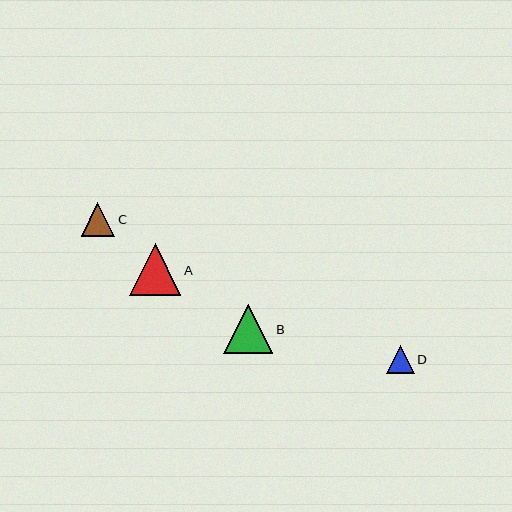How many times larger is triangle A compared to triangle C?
Triangle A is approximately 1.5 times the size of triangle C.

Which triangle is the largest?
Triangle A is the largest with a size of approximately 52 pixels.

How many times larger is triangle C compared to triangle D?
Triangle C is approximately 1.2 times the size of triangle D.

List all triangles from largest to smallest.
From largest to smallest: A, B, C, D.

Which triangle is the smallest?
Triangle D is the smallest with a size of approximately 28 pixels.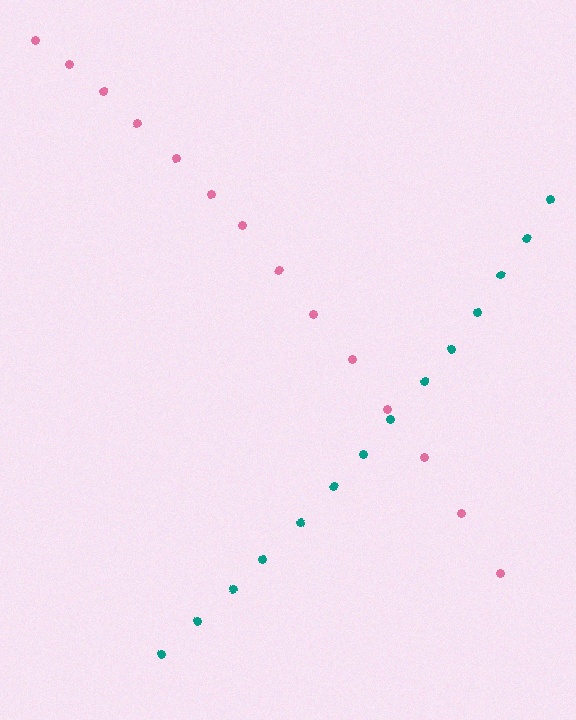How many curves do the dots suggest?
There are 2 distinct paths.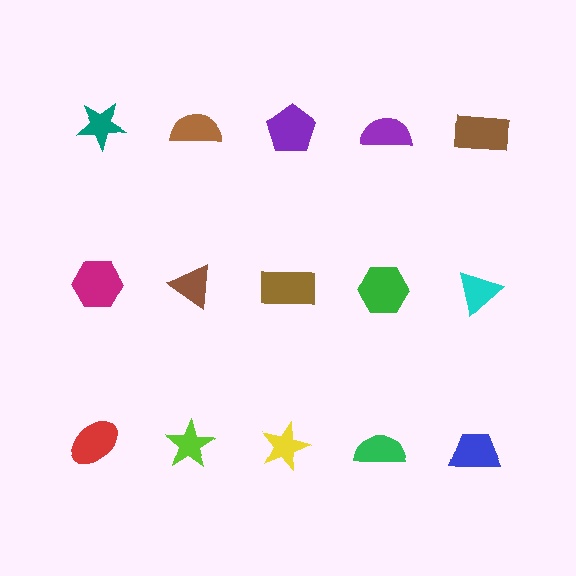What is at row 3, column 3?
A yellow star.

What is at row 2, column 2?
A brown triangle.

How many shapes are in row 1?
5 shapes.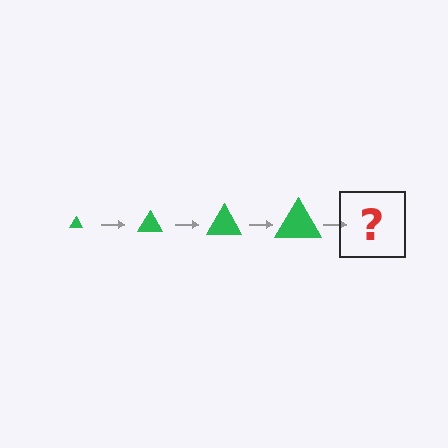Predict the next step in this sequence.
The next step is a green triangle, larger than the previous one.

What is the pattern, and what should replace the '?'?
The pattern is that the triangle gets progressively larger each step. The '?' should be a green triangle, larger than the previous one.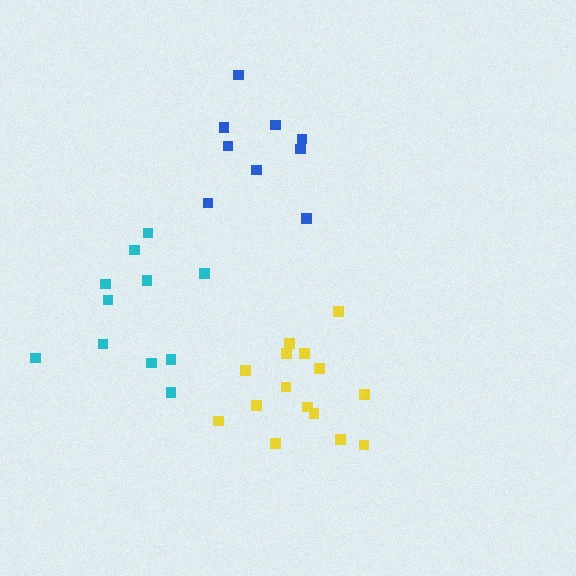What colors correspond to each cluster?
The clusters are colored: cyan, blue, yellow.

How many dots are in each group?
Group 1: 11 dots, Group 2: 9 dots, Group 3: 15 dots (35 total).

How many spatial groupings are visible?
There are 3 spatial groupings.